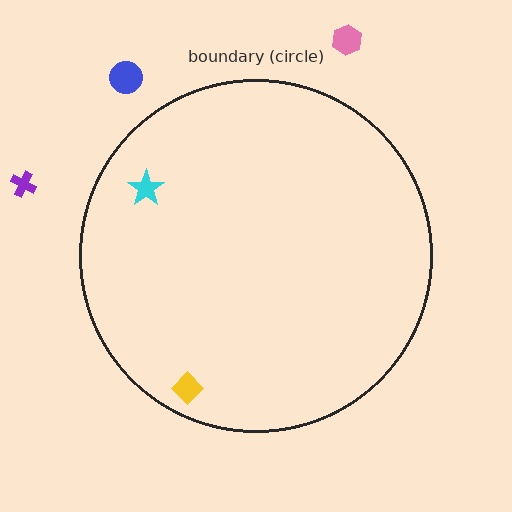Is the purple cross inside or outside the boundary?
Outside.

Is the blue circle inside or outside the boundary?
Outside.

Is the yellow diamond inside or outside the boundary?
Inside.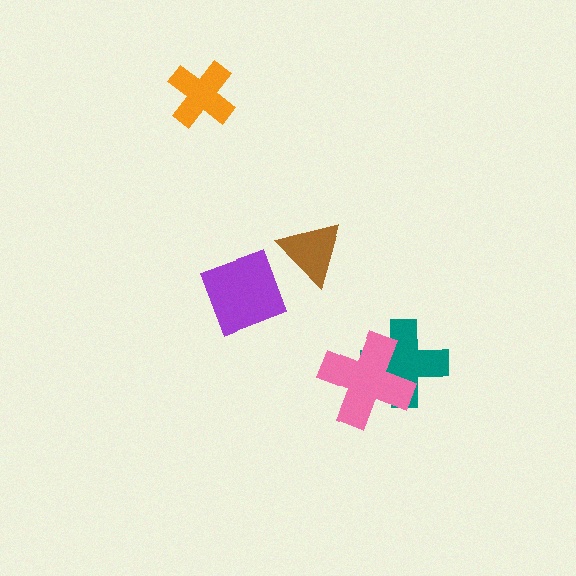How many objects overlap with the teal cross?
1 object overlaps with the teal cross.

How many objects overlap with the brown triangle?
0 objects overlap with the brown triangle.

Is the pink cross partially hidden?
No, no other shape covers it.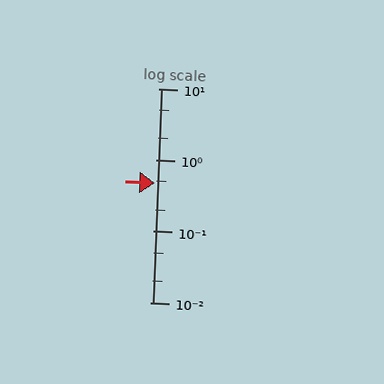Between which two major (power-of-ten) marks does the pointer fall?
The pointer is between 0.1 and 1.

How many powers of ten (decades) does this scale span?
The scale spans 3 decades, from 0.01 to 10.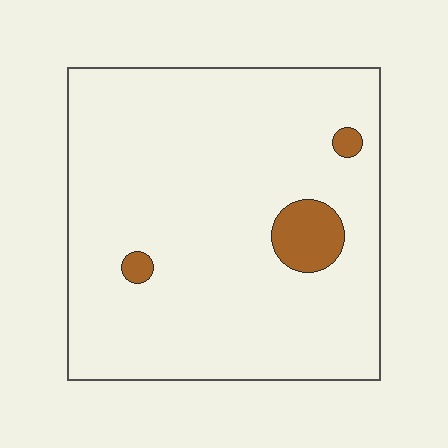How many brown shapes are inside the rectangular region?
3.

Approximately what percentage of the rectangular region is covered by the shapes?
Approximately 5%.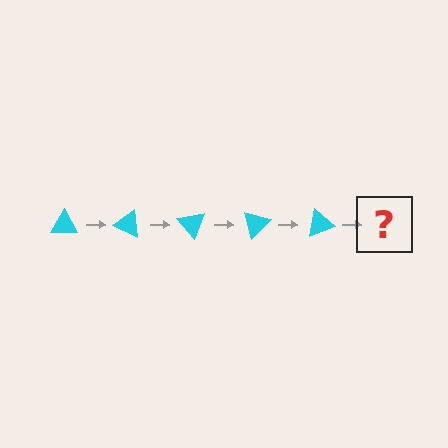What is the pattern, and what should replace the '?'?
The pattern is that the triangle rotates 25 degrees each step. The '?' should be a cyan triangle rotated 125 degrees.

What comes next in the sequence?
The next element should be a cyan triangle rotated 125 degrees.